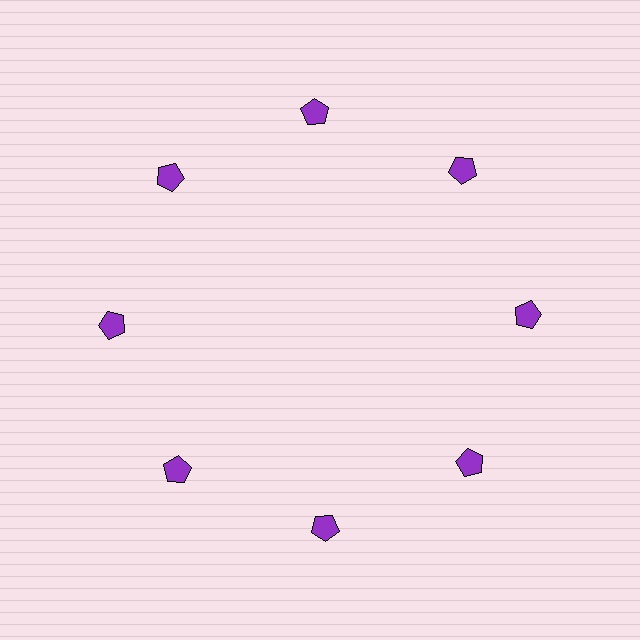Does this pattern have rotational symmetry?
Yes, this pattern has 8-fold rotational symmetry. It looks the same after rotating 45 degrees around the center.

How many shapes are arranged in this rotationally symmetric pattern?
There are 8 shapes, arranged in 8 groups of 1.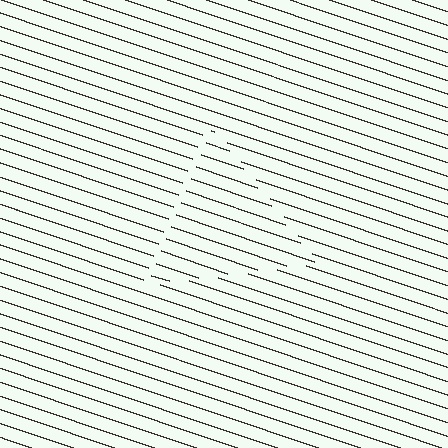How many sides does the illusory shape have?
3 sides — the line-ends trace a triangle.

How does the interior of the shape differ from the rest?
The interior of the shape contains the same grating, shifted by half a period — the contour is defined by the phase discontinuity where line-ends from the inner and outer gratings abut.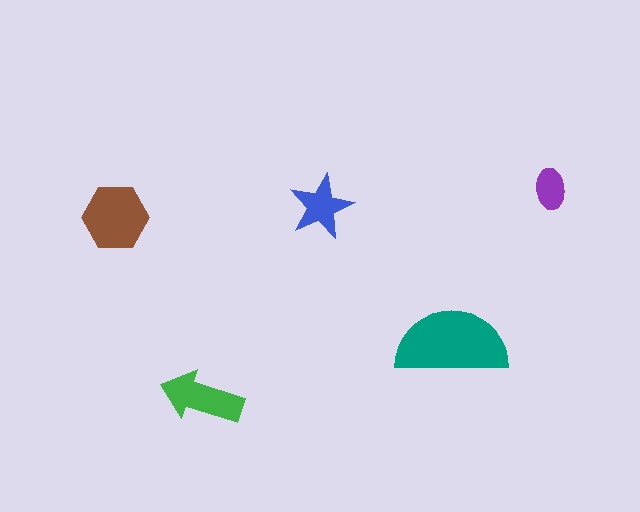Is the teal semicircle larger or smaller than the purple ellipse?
Larger.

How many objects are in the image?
There are 5 objects in the image.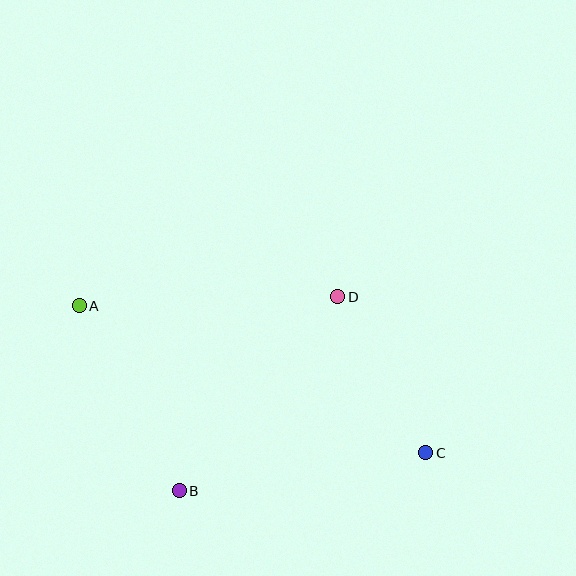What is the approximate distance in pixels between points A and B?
The distance between A and B is approximately 210 pixels.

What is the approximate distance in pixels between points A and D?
The distance between A and D is approximately 259 pixels.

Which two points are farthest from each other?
Points A and C are farthest from each other.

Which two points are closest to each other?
Points C and D are closest to each other.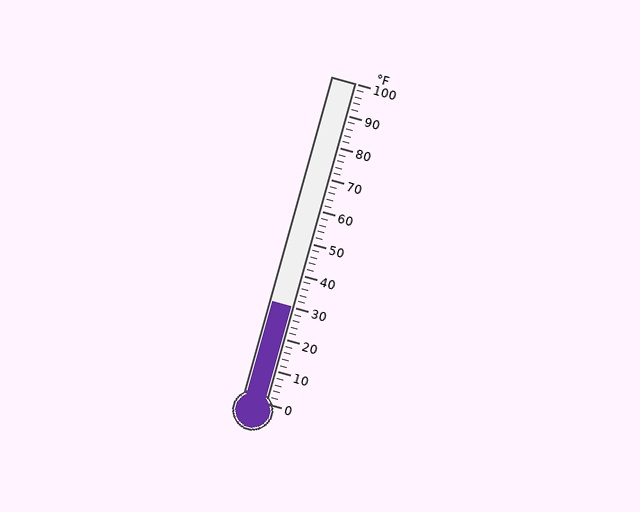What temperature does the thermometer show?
The thermometer shows approximately 30°F.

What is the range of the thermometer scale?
The thermometer scale ranges from 0°F to 100°F.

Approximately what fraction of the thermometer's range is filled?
The thermometer is filled to approximately 30% of its range.